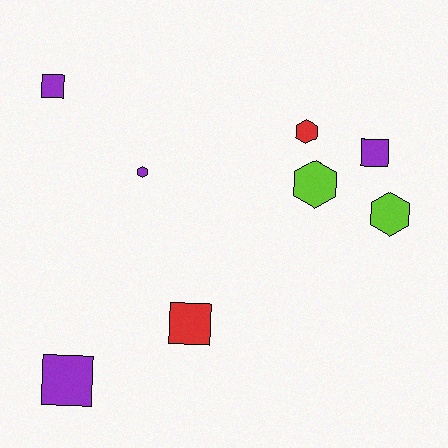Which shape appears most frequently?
Hexagon, with 4 objects.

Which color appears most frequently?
Purple, with 4 objects.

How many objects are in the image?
There are 8 objects.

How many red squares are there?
There is 1 red square.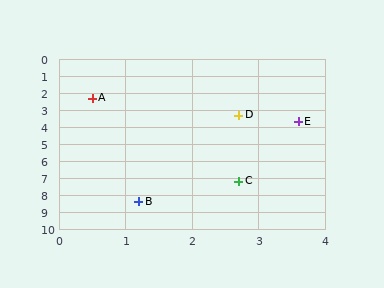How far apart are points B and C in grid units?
Points B and C are about 1.9 grid units apart.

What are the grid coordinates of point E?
Point E is at approximately (3.6, 3.7).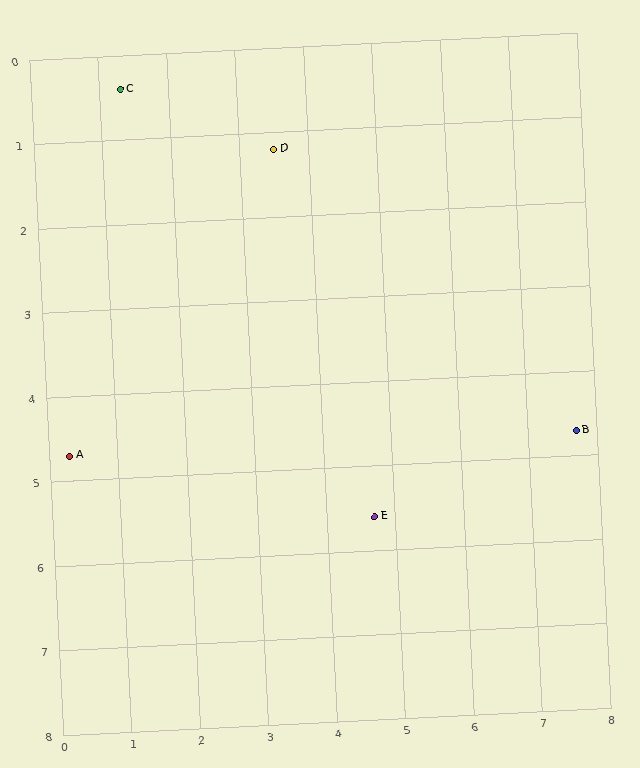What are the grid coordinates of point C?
Point C is at approximately (1.3, 0.4).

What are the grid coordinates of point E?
Point E is at approximately (4.7, 5.6).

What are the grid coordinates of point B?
Point B is at approximately (7.7, 4.7).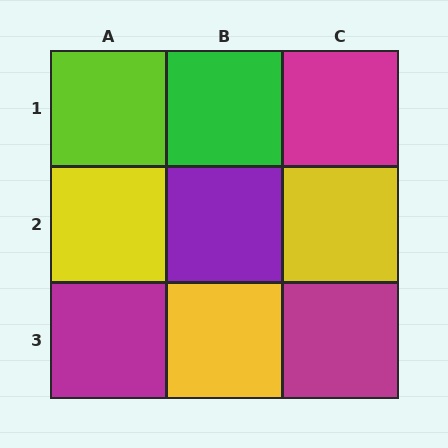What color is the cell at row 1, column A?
Lime.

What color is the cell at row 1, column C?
Magenta.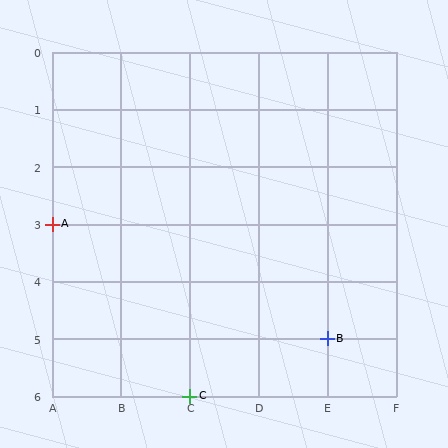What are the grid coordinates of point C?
Point C is at grid coordinates (C, 6).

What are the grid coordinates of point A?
Point A is at grid coordinates (A, 3).